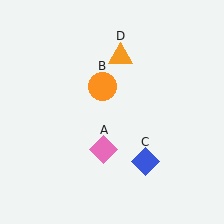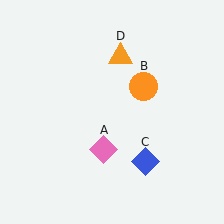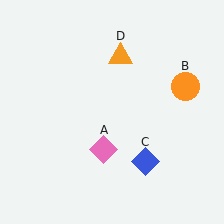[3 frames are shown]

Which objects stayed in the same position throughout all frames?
Pink diamond (object A) and blue diamond (object C) and orange triangle (object D) remained stationary.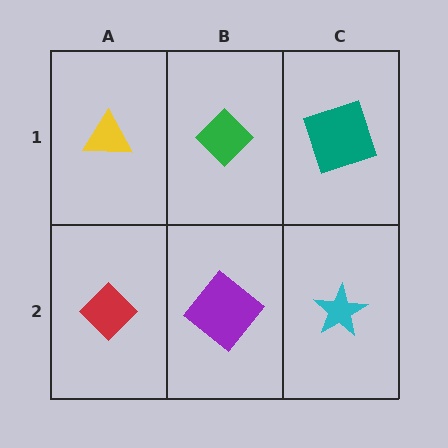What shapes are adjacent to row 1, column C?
A cyan star (row 2, column C), a green diamond (row 1, column B).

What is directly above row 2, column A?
A yellow triangle.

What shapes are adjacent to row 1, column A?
A red diamond (row 2, column A), a green diamond (row 1, column B).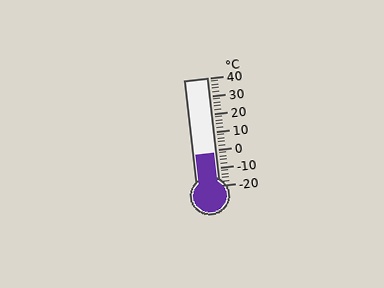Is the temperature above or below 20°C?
The temperature is below 20°C.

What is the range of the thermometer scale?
The thermometer scale ranges from -20°C to 40°C.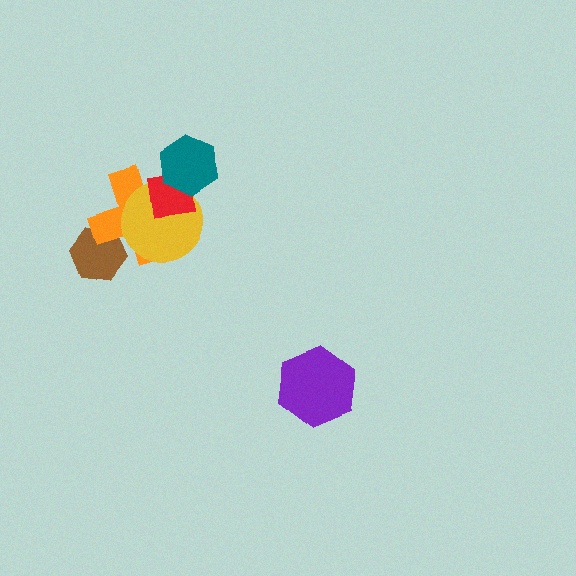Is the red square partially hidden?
Yes, it is partially covered by another shape.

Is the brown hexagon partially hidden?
Yes, it is partially covered by another shape.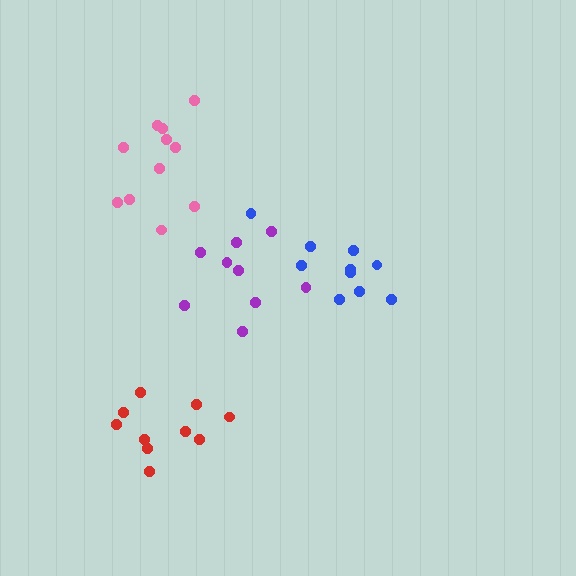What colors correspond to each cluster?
The clusters are colored: purple, pink, blue, red.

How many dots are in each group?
Group 1: 9 dots, Group 2: 11 dots, Group 3: 10 dots, Group 4: 10 dots (40 total).